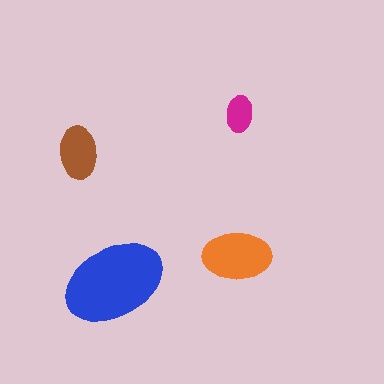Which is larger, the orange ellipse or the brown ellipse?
The orange one.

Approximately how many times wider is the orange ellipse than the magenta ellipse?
About 2 times wider.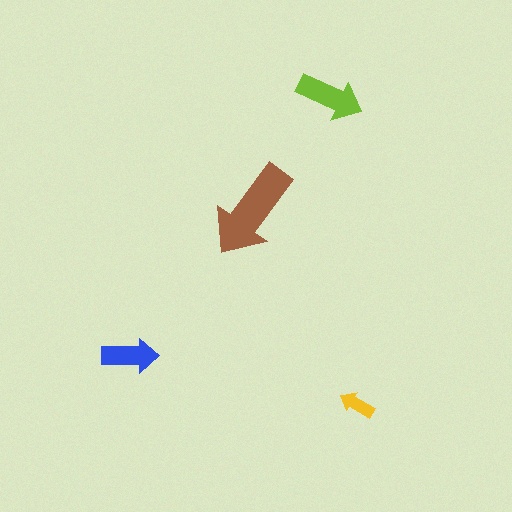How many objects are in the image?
There are 4 objects in the image.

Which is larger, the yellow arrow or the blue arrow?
The blue one.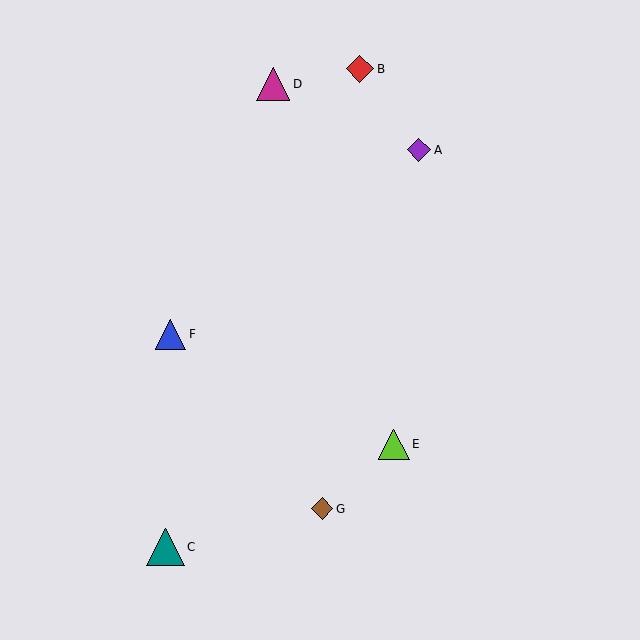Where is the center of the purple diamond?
The center of the purple diamond is at (419, 150).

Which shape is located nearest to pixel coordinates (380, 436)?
The lime triangle (labeled E) at (394, 444) is nearest to that location.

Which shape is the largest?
The teal triangle (labeled C) is the largest.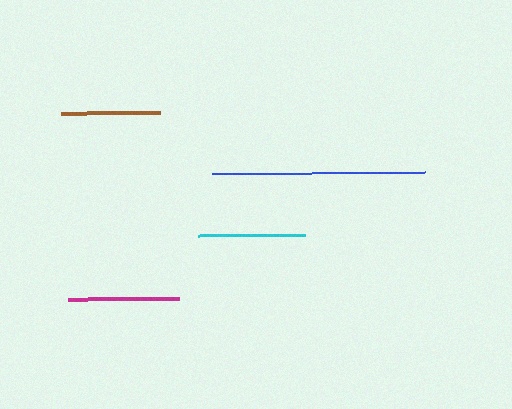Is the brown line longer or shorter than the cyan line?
The cyan line is longer than the brown line.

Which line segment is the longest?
The blue line is the longest at approximately 213 pixels.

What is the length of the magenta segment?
The magenta segment is approximately 111 pixels long.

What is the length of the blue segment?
The blue segment is approximately 213 pixels long.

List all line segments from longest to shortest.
From longest to shortest: blue, magenta, cyan, brown.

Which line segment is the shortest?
The brown line is the shortest at approximately 99 pixels.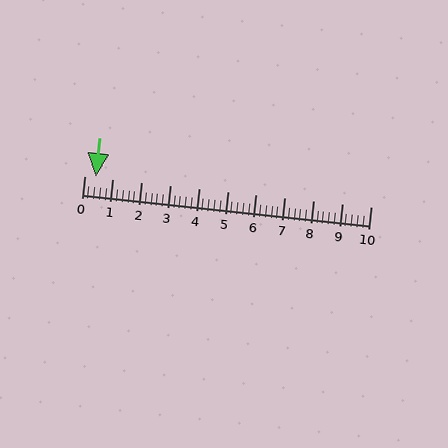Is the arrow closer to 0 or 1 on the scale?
The arrow is closer to 0.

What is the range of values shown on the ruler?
The ruler shows values from 0 to 10.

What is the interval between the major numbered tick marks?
The major tick marks are spaced 1 units apart.